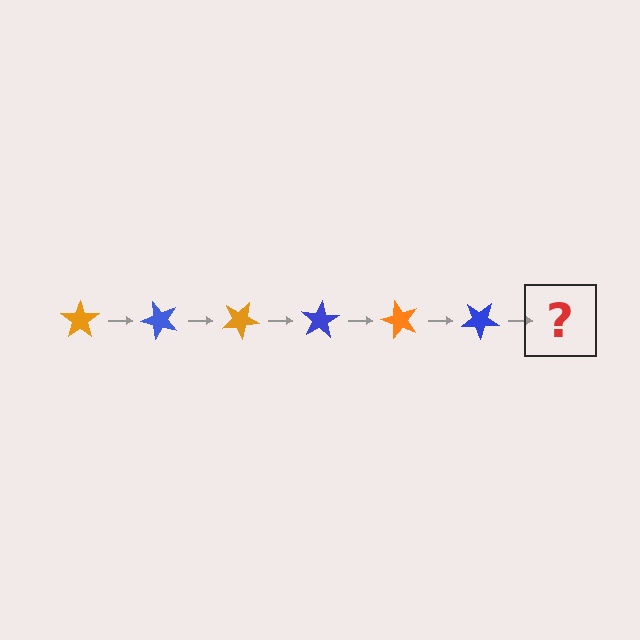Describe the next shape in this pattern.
It should be an orange star, rotated 300 degrees from the start.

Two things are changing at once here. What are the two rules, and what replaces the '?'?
The two rules are that it rotates 50 degrees each step and the color cycles through orange and blue. The '?' should be an orange star, rotated 300 degrees from the start.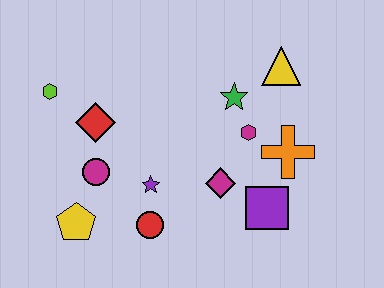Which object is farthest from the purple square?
The lime hexagon is farthest from the purple square.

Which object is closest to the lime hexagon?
The red diamond is closest to the lime hexagon.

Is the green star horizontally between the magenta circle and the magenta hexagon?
Yes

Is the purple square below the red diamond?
Yes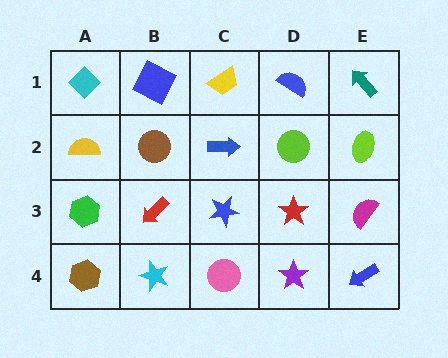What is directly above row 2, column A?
A cyan diamond.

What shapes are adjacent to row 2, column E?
A teal arrow (row 1, column E), a magenta semicircle (row 3, column E), a lime circle (row 2, column D).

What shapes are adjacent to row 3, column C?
A blue arrow (row 2, column C), a pink circle (row 4, column C), a red arrow (row 3, column B), a red star (row 3, column D).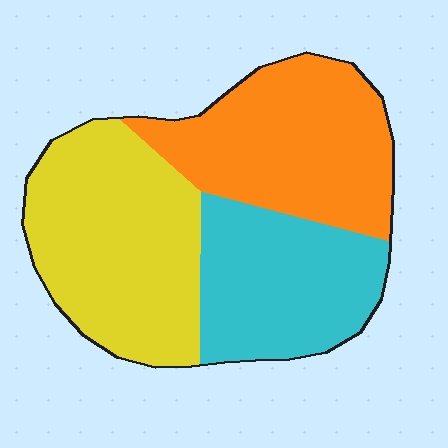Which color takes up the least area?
Cyan, at roughly 30%.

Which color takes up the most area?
Yellow, at roughly 40%.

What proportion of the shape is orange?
Orange covers around 35% of the shape.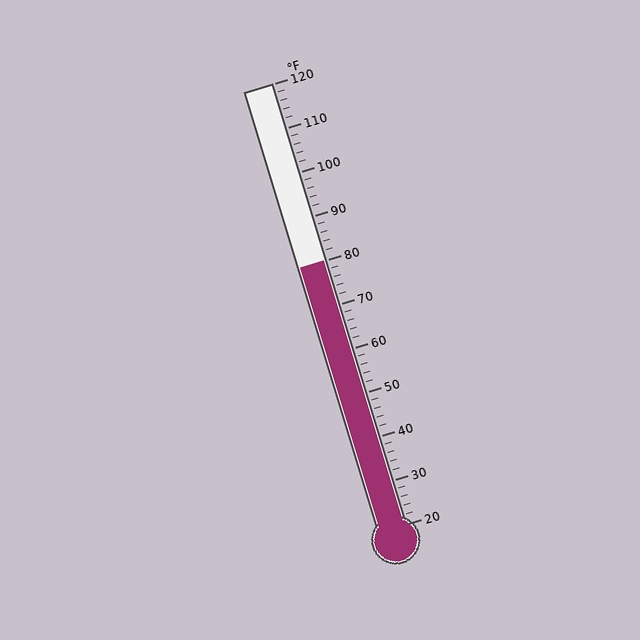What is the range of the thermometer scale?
The thermometer scale ranges from 20°F to 120°F.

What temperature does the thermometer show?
The thermometer shows approximately 80°F.